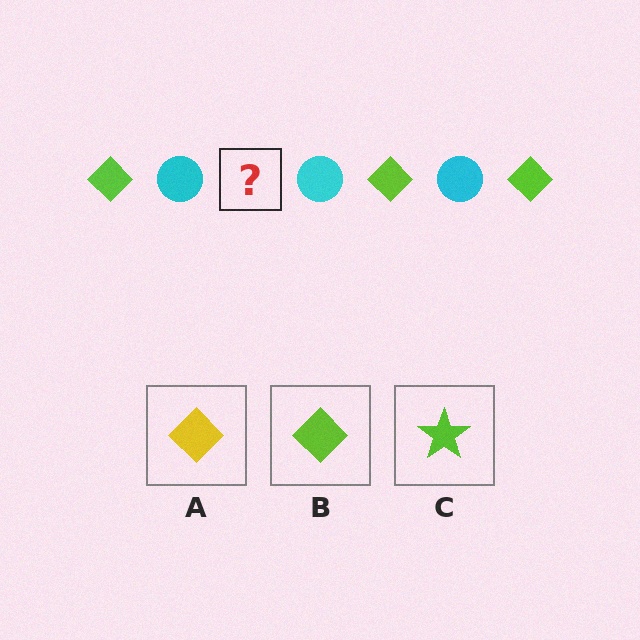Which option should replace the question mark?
Option B.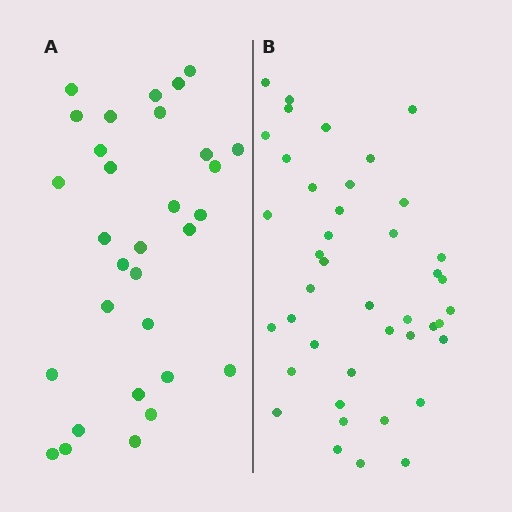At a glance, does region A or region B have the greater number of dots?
Region B (the right region) has more dots.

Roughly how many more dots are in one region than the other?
Region B has roughly 12 or so more dots than region A.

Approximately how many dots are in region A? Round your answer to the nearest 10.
About 30 dots. (The exact count is 31, which rounds to 30.)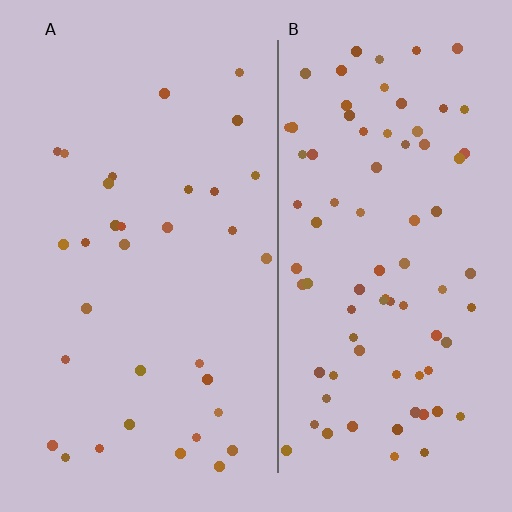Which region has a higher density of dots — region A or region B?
B (the right).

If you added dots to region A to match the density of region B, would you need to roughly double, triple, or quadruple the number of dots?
Approximately double.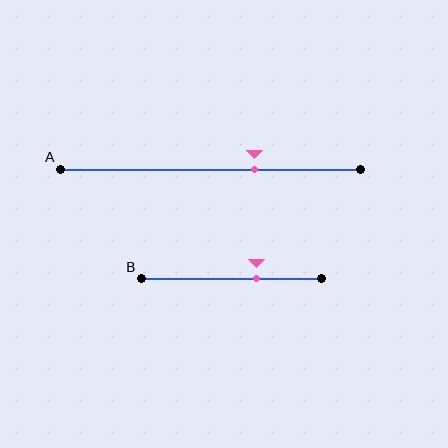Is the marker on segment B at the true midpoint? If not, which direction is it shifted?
No, the marker on segment B is shifted to the right by about 14% of the segment length.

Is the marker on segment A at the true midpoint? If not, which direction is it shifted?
No, the marker on segment A is shifted to the right by about 15% of the segment length.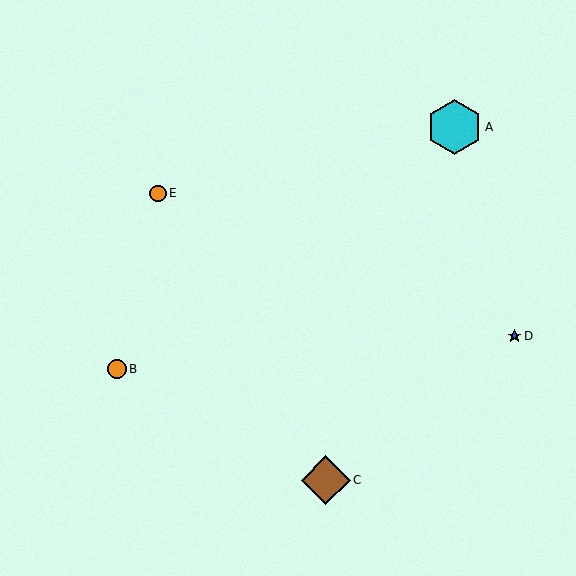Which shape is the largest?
The cyan hexagon (labeled A) is the largest.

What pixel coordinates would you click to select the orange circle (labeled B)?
Click at (117, 369) to select the orange circle B.